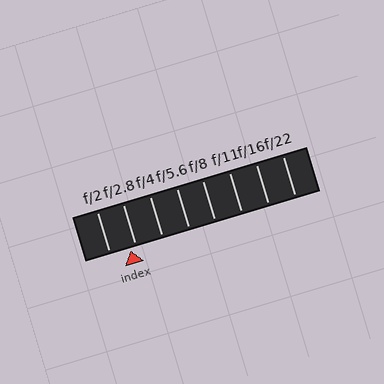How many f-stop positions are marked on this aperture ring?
There are 8 f-stop positions marked.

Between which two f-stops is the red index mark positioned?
The index mark is between f/2 and f/2.8.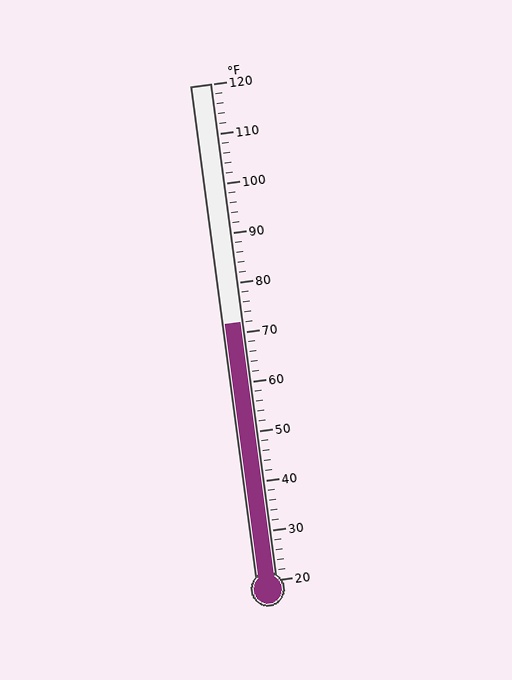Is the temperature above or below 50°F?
The temperature is above 50°F.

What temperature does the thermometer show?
The thermometer shows approximately 72°F.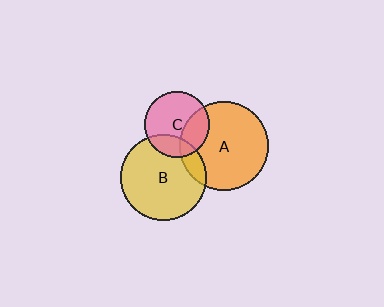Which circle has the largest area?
Circle A (orange).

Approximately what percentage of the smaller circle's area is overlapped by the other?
Approximately 30%.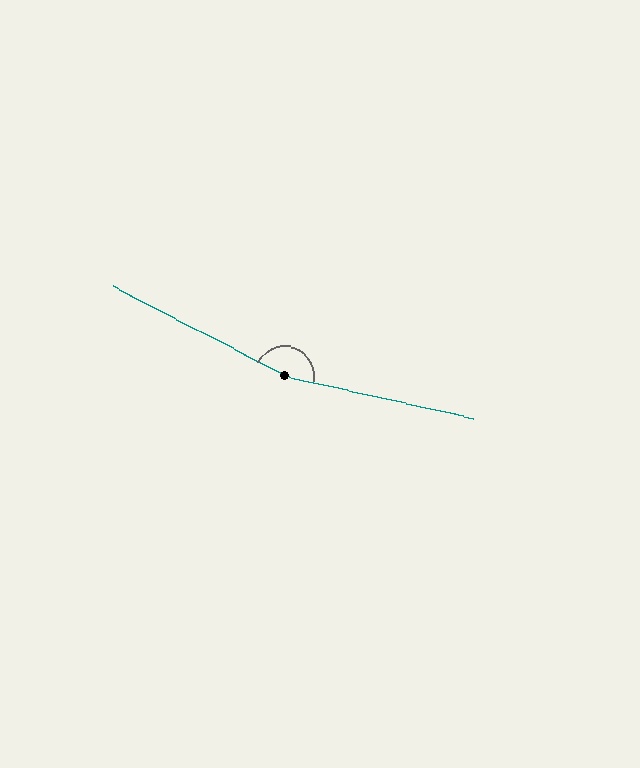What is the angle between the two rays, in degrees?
Approximately 165 degrees.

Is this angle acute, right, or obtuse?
It is obtuse.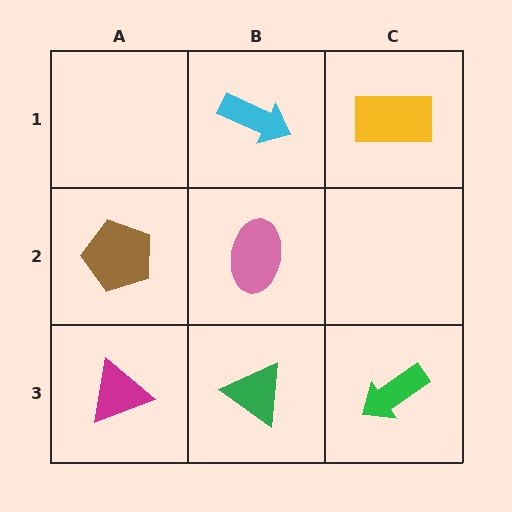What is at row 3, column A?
A magenta triangle.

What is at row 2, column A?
A brown pentagon.